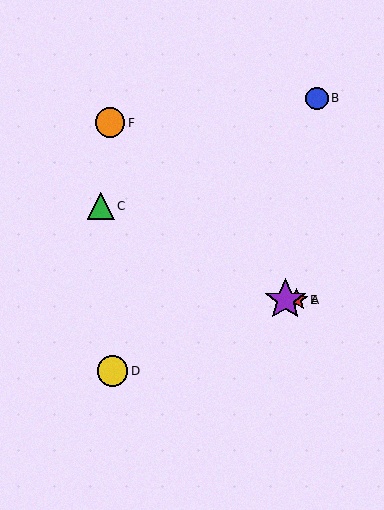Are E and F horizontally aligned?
No, E is at y≈300 and F is at y≈123.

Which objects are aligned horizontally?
Objects A, E are aligned horizontally.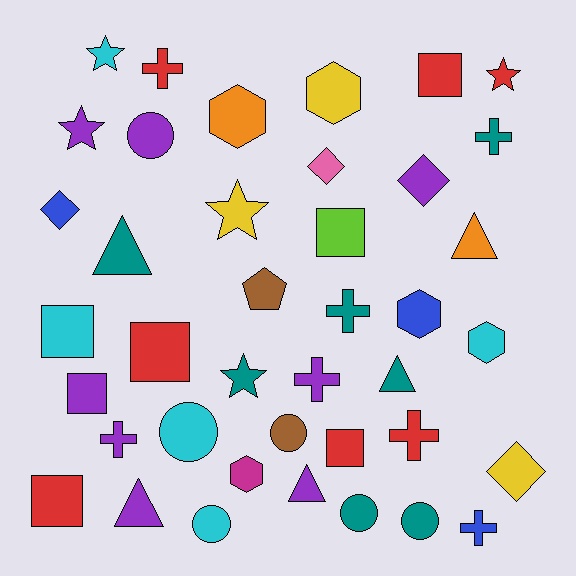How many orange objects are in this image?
There are 2 orange objects.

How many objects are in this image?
There are 40 objects.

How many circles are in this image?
There are 6 circles.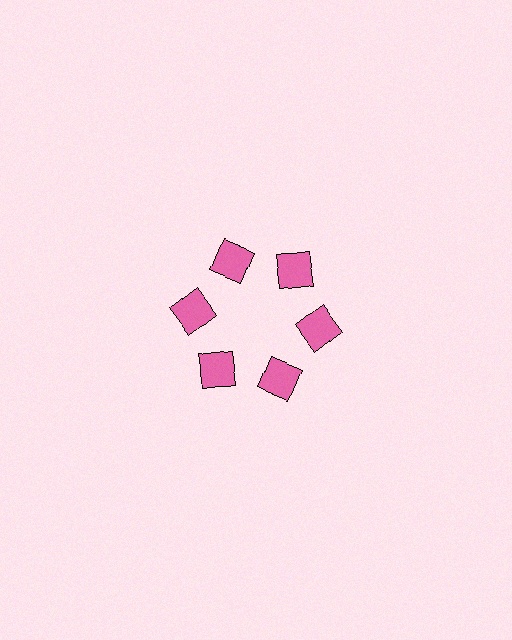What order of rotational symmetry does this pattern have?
This pattern has 6-fold rotational symmetry.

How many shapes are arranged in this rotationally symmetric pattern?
There are 6 shapes, arranged in 6 groups of 1.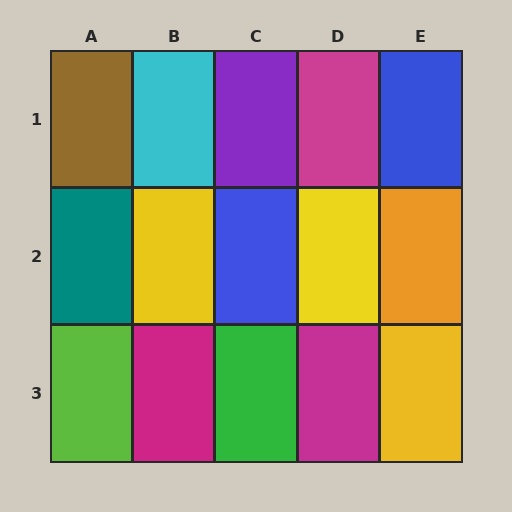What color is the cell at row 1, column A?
Brown.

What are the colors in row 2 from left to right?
Teal, yellow, blue, yellow, orange.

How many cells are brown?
1 cell is brown.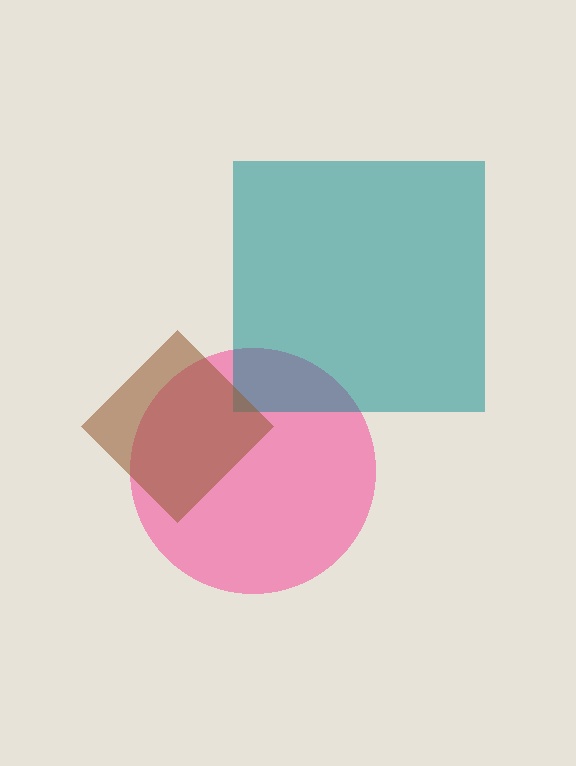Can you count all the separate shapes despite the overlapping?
Yes, there are 3 separate shapes.